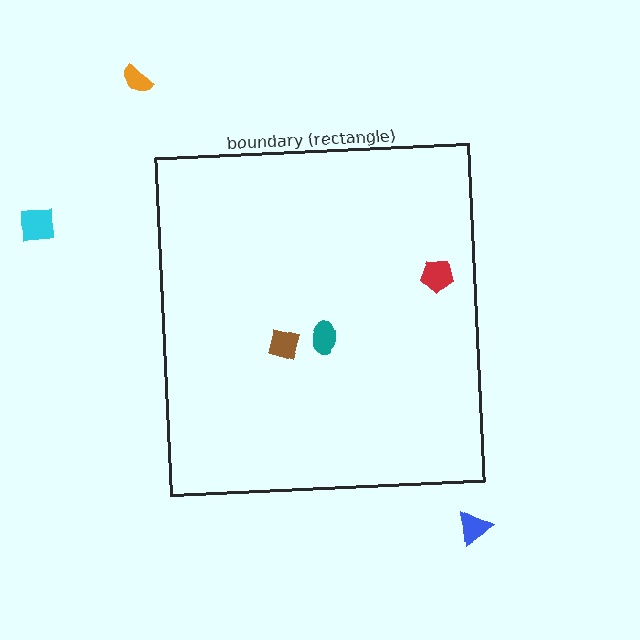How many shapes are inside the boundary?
3 inside, 3 outside.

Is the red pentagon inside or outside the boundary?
Inside.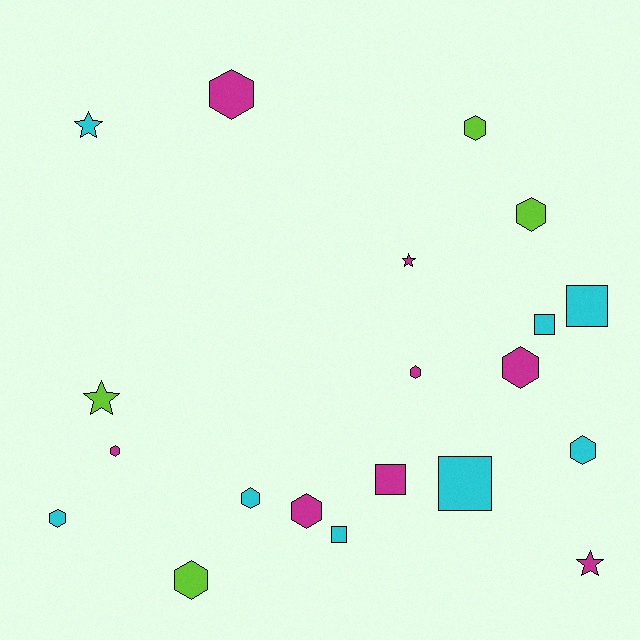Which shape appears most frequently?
Hexagon, with 11 objects.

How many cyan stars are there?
There is 1 cyan star.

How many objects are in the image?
There are 20 objects.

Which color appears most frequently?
Magenta, with 8 objects.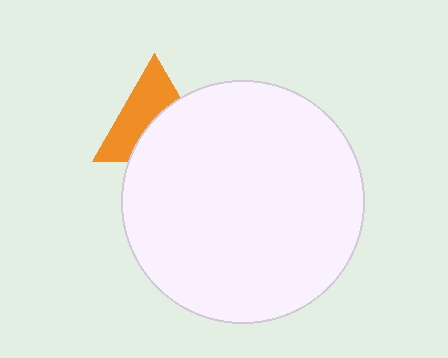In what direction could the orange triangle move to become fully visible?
The orange triangle could move toward the upper-left. That would shift it out from behind the white circle entirely.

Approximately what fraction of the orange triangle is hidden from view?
Roughly 48% of the orange triangle is hidden behind the white circle.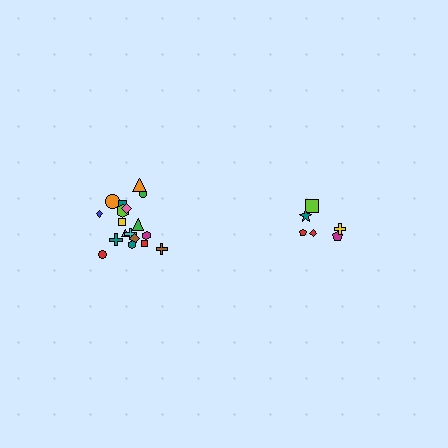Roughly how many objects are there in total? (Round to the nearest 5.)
Roughly 25 objects in total.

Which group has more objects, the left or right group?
The left group.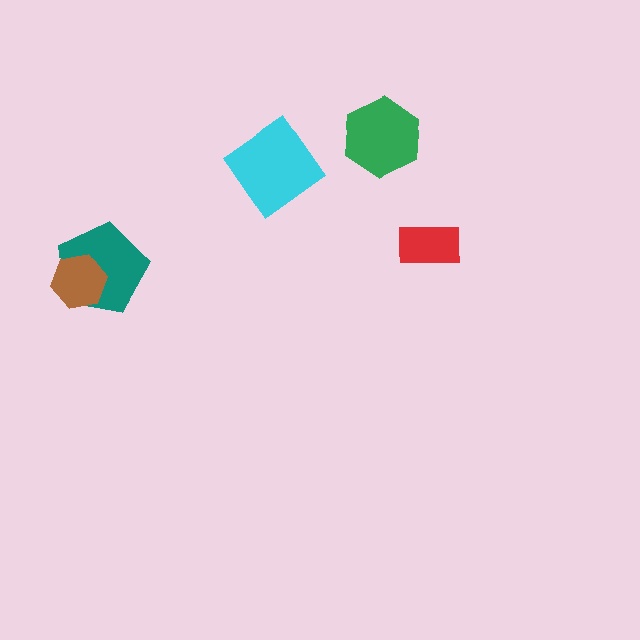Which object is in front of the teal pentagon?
The brown hexagon is in front of the teal pentagon.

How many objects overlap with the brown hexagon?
1 object overlaps with the brown hexagon.